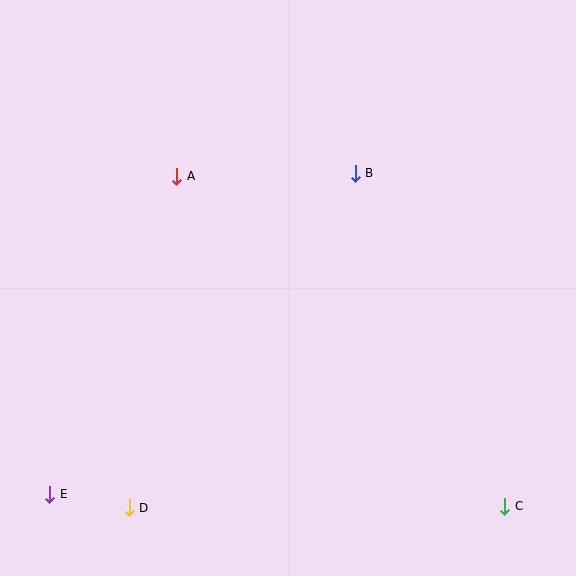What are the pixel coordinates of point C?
Point C is at (505, 506).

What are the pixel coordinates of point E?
Point E is at (50, 494).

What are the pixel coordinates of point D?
Point D is at (129, 508).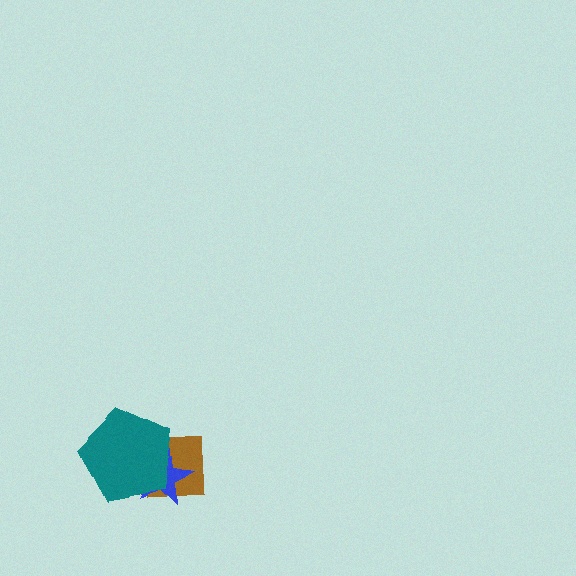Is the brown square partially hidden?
Yes, it is partially covered by another shape.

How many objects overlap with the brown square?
2 objects overlap with the brown square.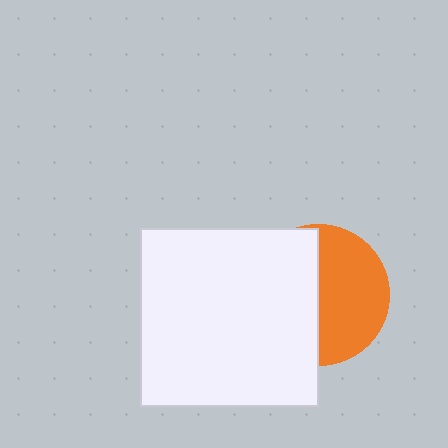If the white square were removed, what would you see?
You would see the complete orange circle.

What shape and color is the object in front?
The object in front is a white square.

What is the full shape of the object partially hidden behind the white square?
The partially hidden object is an orange circle.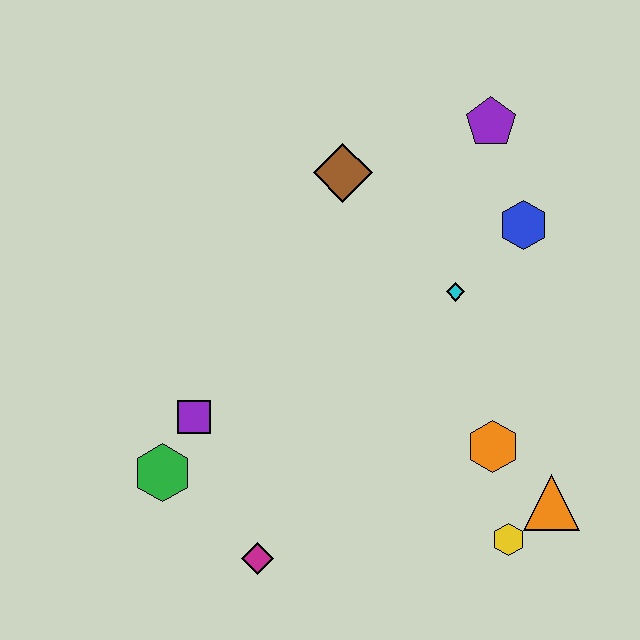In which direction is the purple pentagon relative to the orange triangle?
The purple pentagon is above the orange triangle.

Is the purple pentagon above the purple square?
Yes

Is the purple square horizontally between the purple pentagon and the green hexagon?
Yes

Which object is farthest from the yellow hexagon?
The purple pentagon is farthest from the yellow hexagon.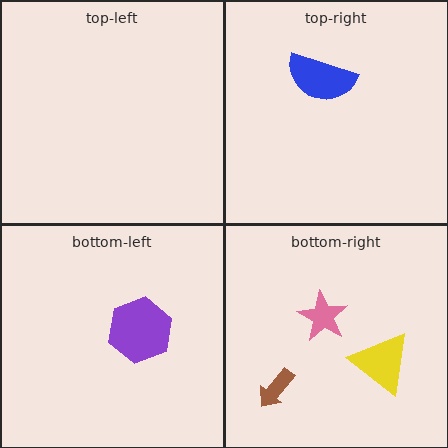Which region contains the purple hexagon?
The bottom-left region.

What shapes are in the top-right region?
The blue semicircle.